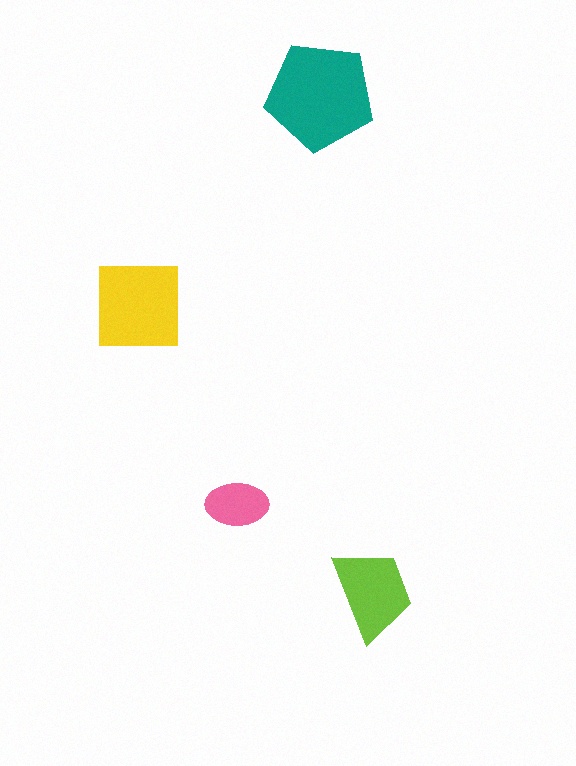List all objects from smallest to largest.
The pink ellipse, the lime trapezoid, the yellow square, the teal pentagon.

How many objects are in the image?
There are 4 objects in the image.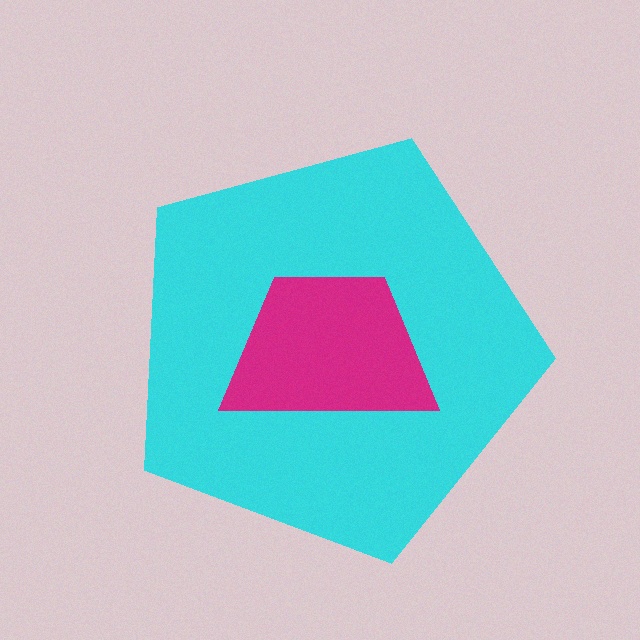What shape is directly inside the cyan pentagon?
The magenta trapezoid.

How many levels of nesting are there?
2.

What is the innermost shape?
The magenta trapezoid.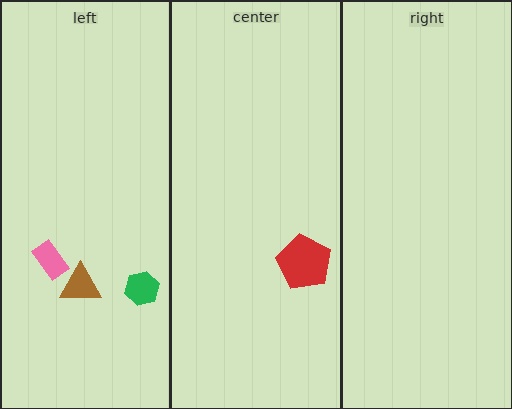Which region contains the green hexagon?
The left region.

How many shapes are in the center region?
1.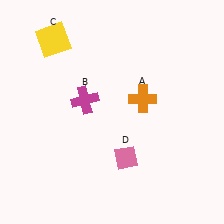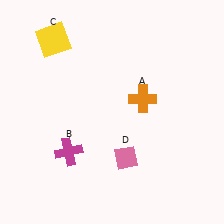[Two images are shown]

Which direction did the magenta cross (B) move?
The magenta cross (B) moved down.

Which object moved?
The magenta cross (B) moved down.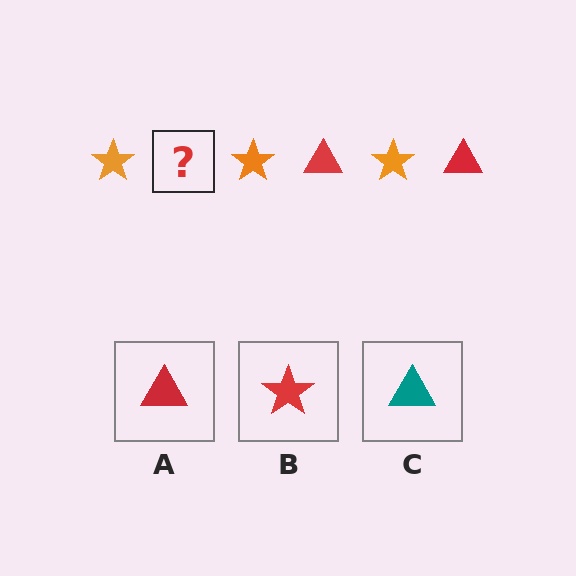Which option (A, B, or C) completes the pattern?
A.